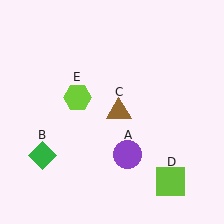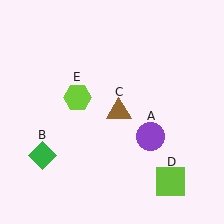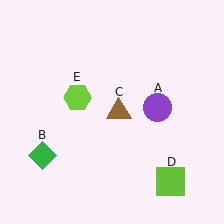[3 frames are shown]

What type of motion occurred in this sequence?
The purple circle (object A) rotated counterclockwise around the center of the scene.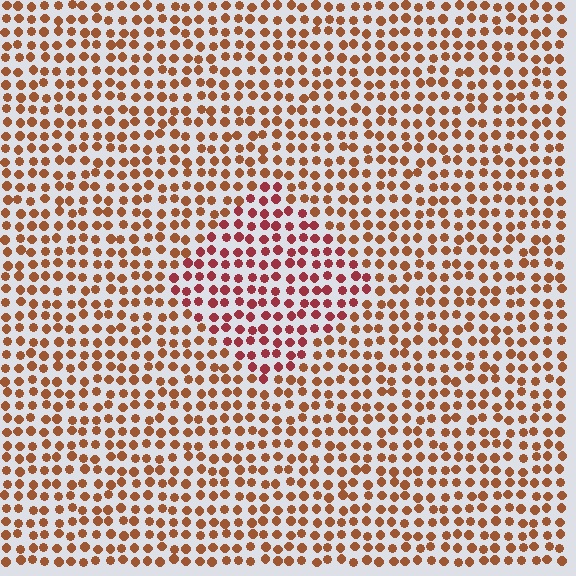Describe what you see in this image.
The image is filled with small brown elements in a uniform arrangement. A diamond-shaped region is visible where the elements are tinted to a slightly different hue, forming a subtle color boundary.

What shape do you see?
I see a diamond.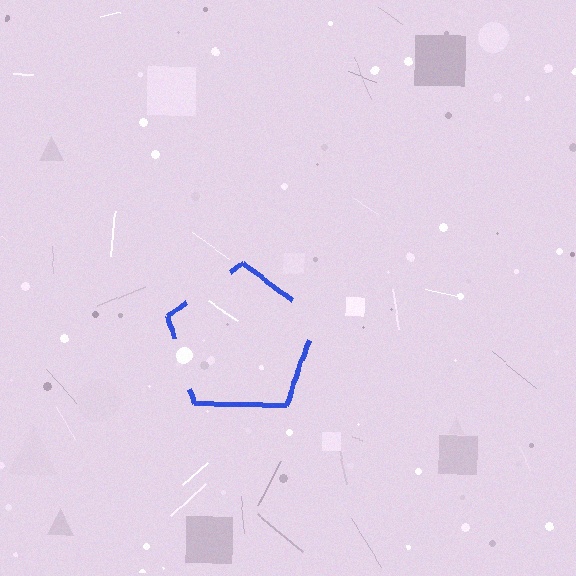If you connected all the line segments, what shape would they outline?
They would outline a pentagon.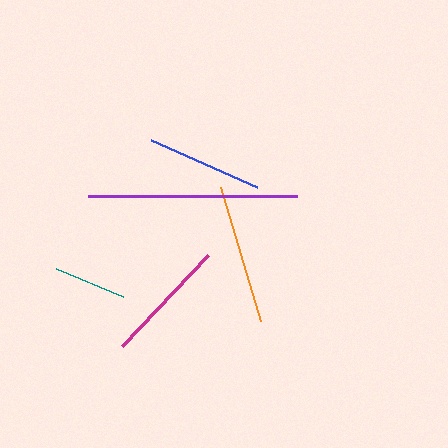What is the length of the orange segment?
The orange segment is approximately 140 pixels long.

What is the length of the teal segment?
The teal segment is approximately 73 pixels long.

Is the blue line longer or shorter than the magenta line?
The magenta line is longer than the blue line.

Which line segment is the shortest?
The teal line is the shortest at approximately 73 pixels.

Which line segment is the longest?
The purple line is the longest at approximately 208 pixels.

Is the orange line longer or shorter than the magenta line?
The orange line is longer than the magenta line.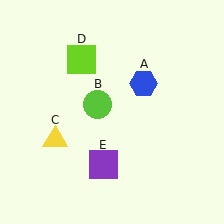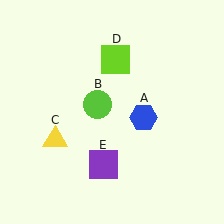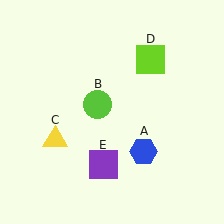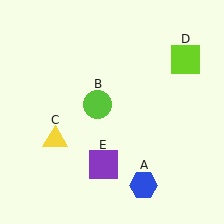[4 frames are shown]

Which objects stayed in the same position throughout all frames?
Lime circle (object B) and yellow triangle (object C) and purple square (object E) remained stationary.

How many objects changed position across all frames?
2 objects changed position: blue hexagon (object A), lime square (object D).